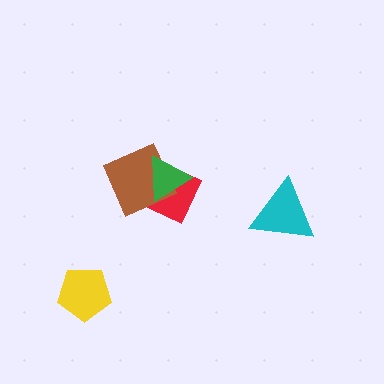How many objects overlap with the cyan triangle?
0 objects overlap with the cyan triangle.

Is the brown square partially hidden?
Yes, it is partially covered by another shape.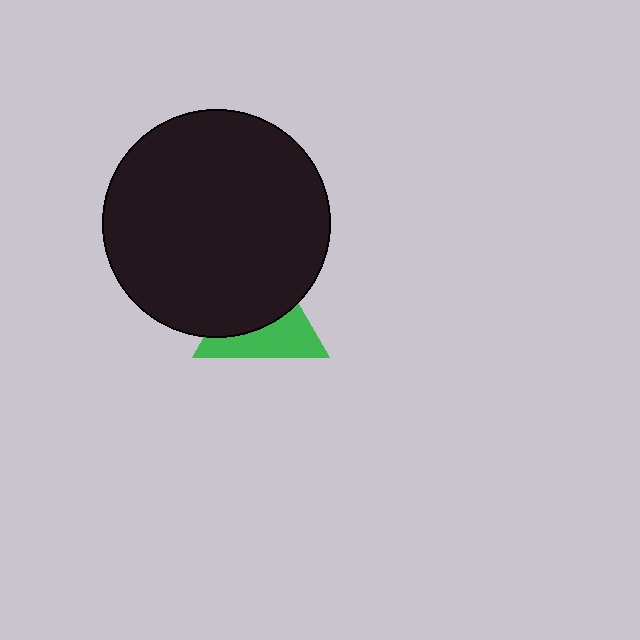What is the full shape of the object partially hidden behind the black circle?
The partially hidden object is a green triangle.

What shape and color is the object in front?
The object in front is a black circle.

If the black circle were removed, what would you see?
You would see the complete green triangle.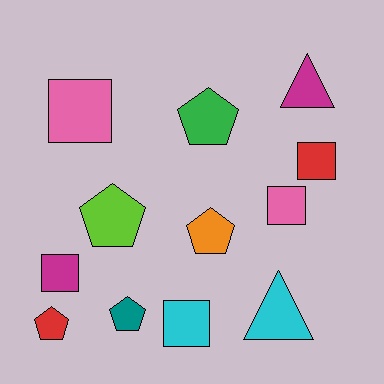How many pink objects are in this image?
There are 2 pink objects.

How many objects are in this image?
There are 12 objects.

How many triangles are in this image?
There are 2 triangles.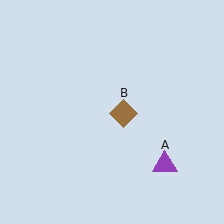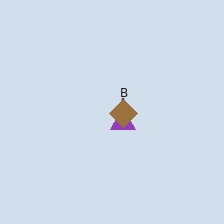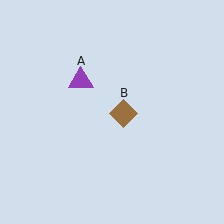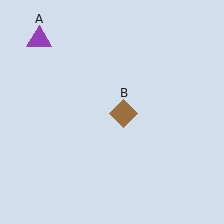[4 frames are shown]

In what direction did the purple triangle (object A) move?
The purple triangle (object A) moved up and to the left.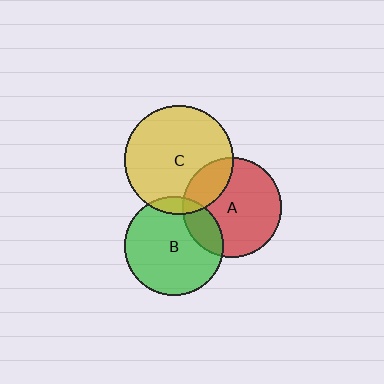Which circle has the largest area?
Circle C (yellow).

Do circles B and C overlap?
Yes.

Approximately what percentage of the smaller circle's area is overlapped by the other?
Approximately 10%.